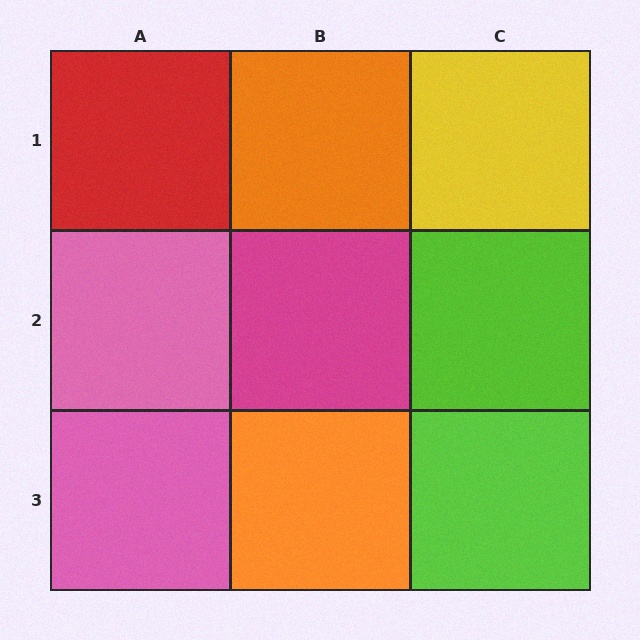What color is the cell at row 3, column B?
Orange.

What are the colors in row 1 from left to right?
Red, orange, yellow.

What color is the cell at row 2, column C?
Lime.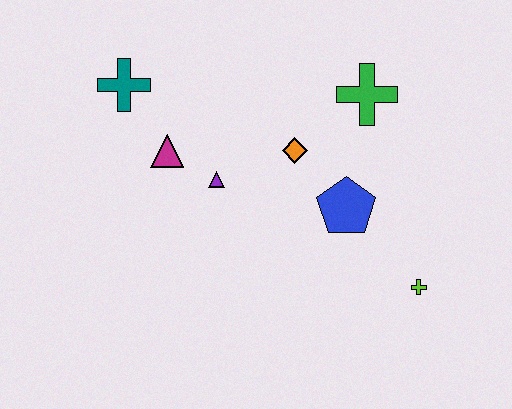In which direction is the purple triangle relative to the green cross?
The purple triangle is to the left of the green cross.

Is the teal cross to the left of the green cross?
Yes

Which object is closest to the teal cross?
The magenta triangle is closest to the teal cross.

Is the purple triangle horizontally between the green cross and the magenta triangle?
Yes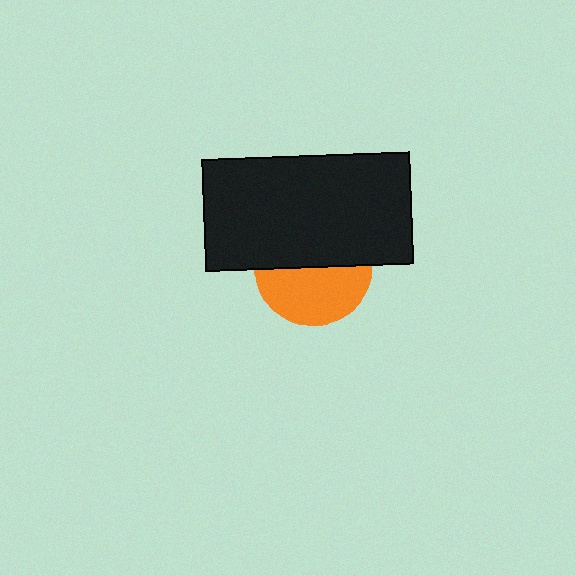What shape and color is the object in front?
The object in front is a black rectangle.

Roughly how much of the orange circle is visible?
About half of it is visible (roughly 49%).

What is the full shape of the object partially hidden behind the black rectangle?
The partially hidden object is an orange circle.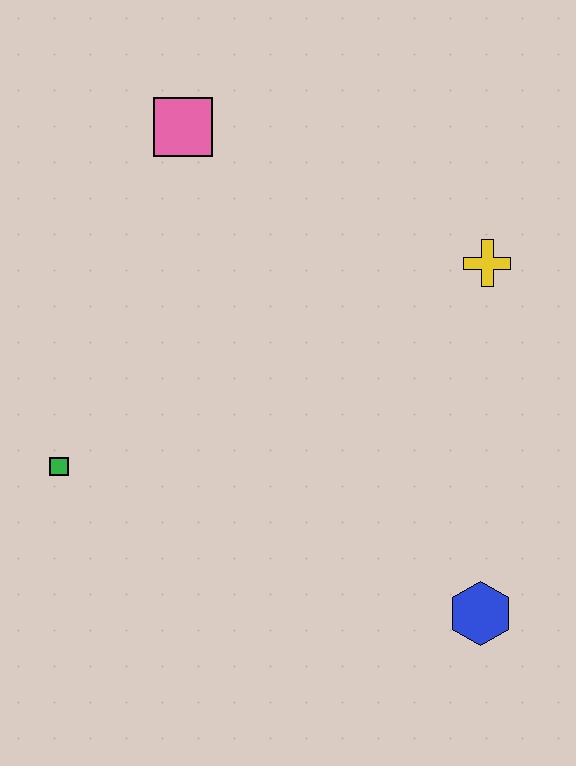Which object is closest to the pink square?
The yellow cross is closest to the pink square.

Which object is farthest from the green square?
The yellow cross is farthest from the green square.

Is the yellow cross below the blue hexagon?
No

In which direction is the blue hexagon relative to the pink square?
The blue hexagon is below the pink square.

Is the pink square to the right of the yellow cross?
No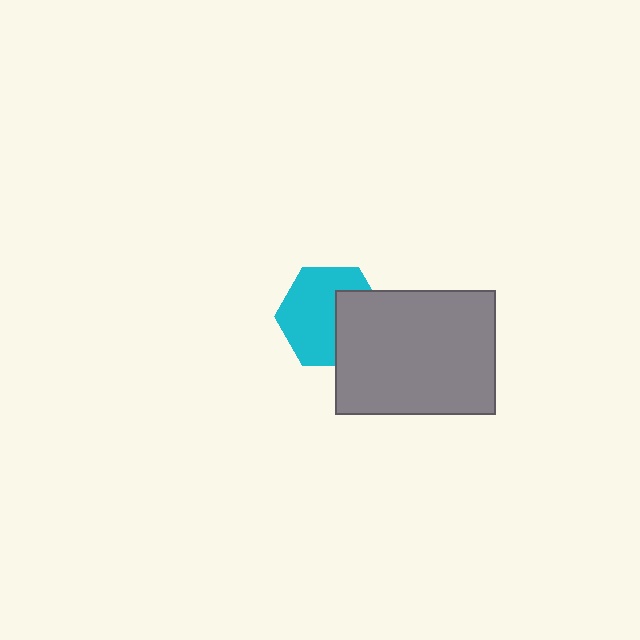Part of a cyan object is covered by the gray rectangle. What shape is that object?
It is a hexagon.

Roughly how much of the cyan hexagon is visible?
About half of it is visible (roughly 63%).